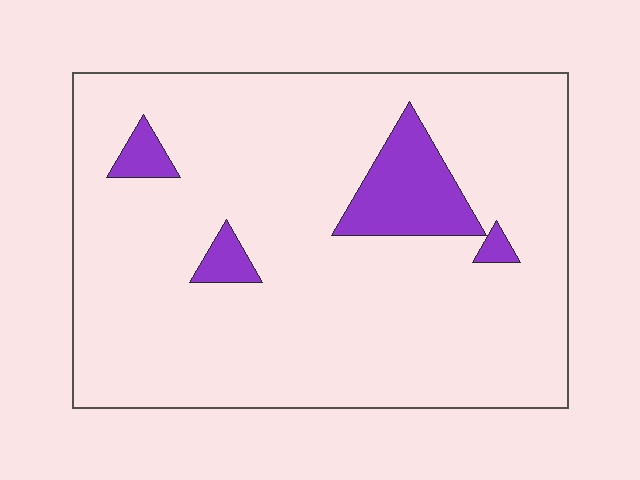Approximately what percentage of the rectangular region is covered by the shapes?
Approximately 10%.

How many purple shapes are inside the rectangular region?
4.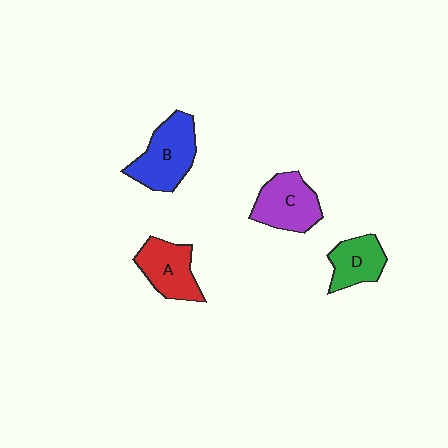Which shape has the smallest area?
Shape D (green).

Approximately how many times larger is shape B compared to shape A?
Approximately 1.2 times.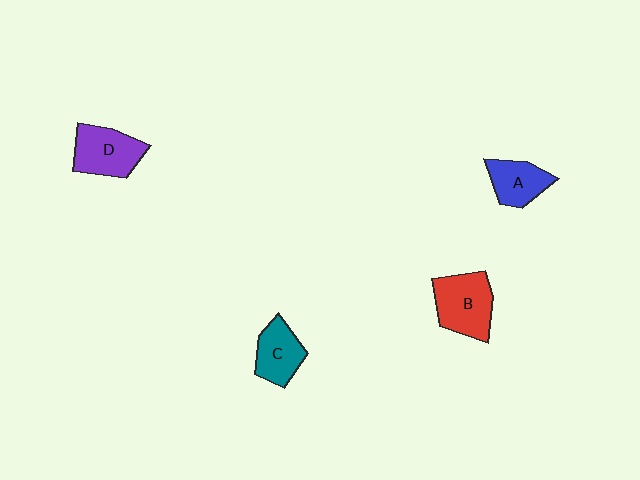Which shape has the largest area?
Shape B (red).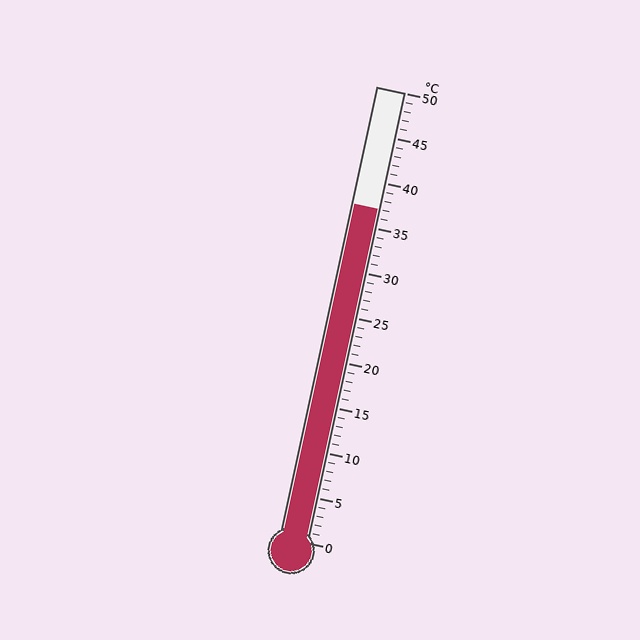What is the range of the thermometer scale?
The thermometer scale ranges from 0°C to 50°C.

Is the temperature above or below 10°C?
The temperature is above 10°C.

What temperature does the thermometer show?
The thermometer shows approximately 37°C.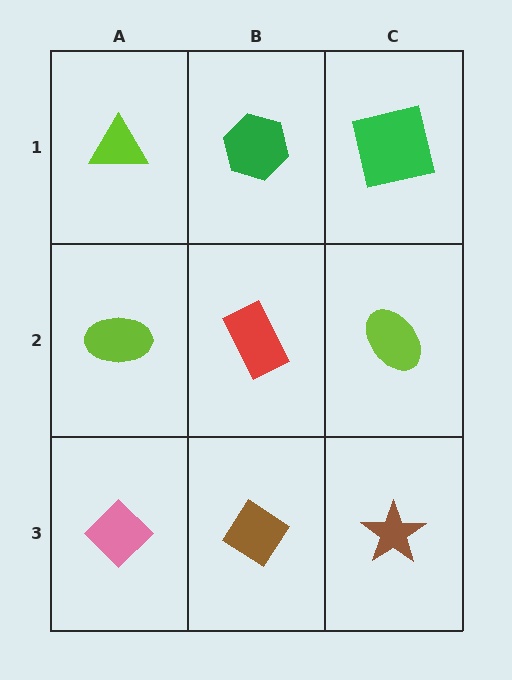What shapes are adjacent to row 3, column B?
A red rectangle (row 2, column B), a pink diamond (row 3, column A), a brown star (row 3, column C).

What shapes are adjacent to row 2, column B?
A green hexagon (row 1, column B), a brown diamond (row 3, column B), a lime ellipse (row 2, column A), a lime ellipse (row 2, column C).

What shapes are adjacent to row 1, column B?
A red rectangle (row 2, column B), a lime triangle (row 1, column A), a green square (row 1, column C).